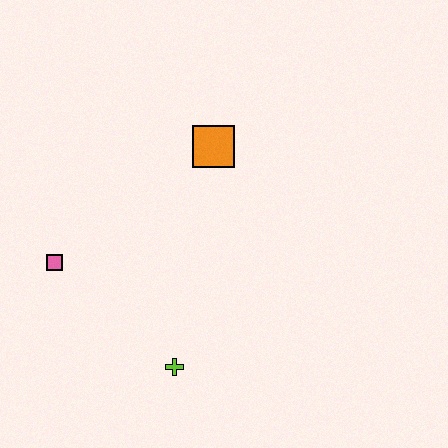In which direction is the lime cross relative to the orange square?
The lime cross is below the orange square.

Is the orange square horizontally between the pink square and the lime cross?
No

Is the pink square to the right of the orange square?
No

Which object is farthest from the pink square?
The orange square is farthest from the pink square.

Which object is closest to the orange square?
The pink square is closest to the orange square.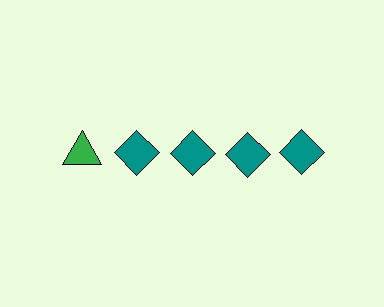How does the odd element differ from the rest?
It differs in both color (green instead of teal) and shape (triangle instead of diamond).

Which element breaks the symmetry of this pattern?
The green triangle in the top row, leftmost column breaks the symmetry. All other shapes are teal diamonds.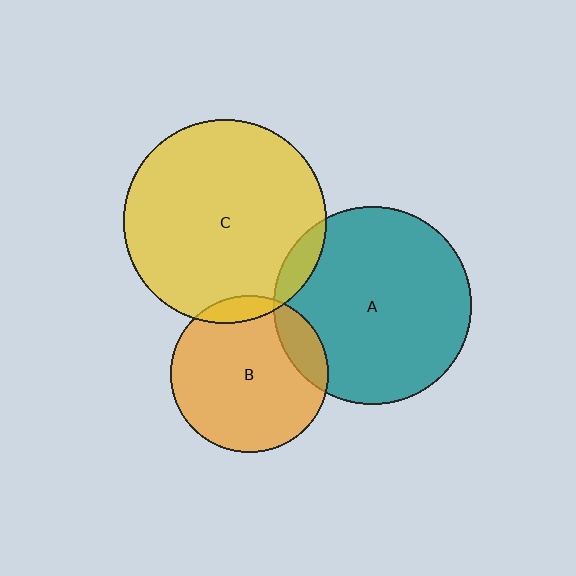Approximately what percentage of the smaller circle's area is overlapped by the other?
Approximately 10%.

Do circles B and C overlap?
Yes.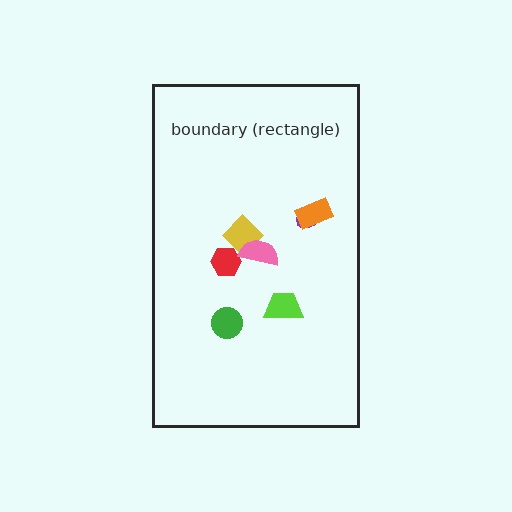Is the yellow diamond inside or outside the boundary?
Inside.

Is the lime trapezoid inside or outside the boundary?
Inside.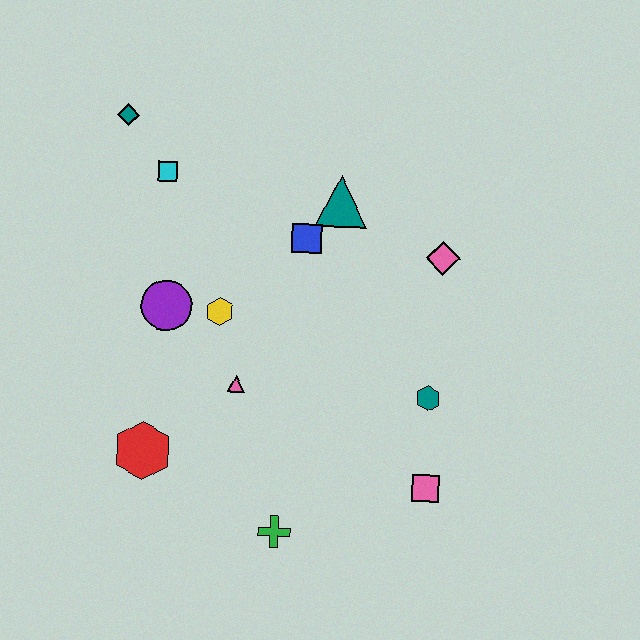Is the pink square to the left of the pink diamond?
Yes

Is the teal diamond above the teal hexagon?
Yes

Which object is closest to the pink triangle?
The yellow hexagon is closest to the pink triangle.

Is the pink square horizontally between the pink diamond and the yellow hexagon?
Yes